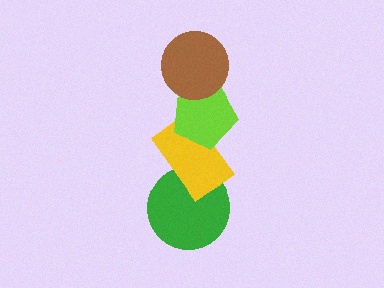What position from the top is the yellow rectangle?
The yellow rectangle is 3rd from the top.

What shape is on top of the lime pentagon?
The brown circle is on top of the lime pentagon.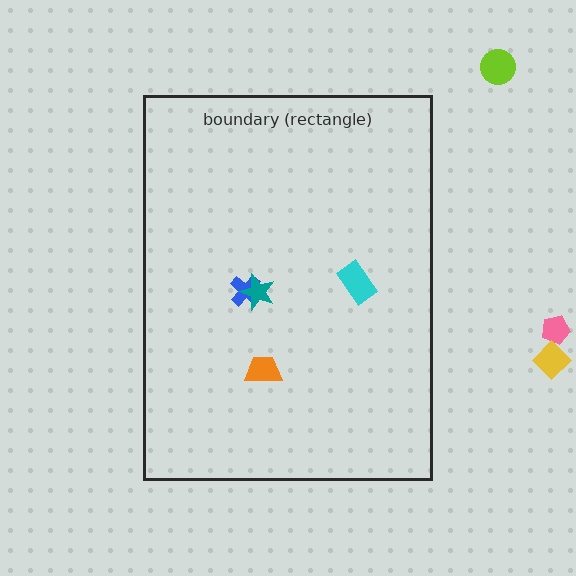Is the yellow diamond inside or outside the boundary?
Outside.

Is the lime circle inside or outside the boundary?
Outside.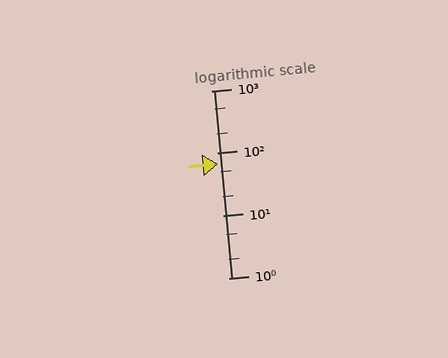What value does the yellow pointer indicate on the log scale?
The pointer indicates approximately 66.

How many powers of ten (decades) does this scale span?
The scale spans 3 decades, from 1 to 1000.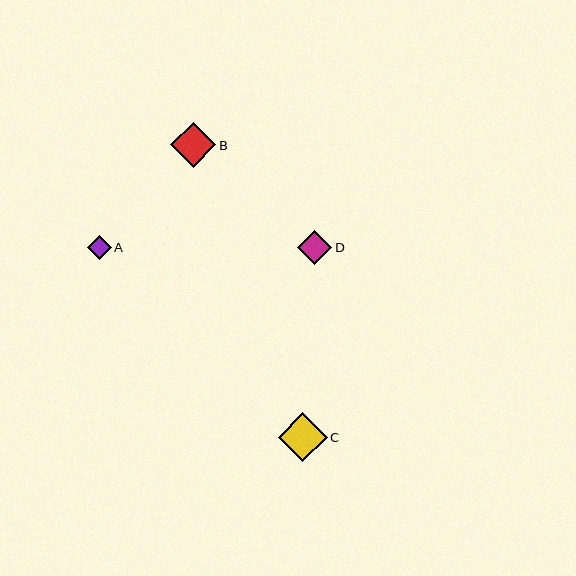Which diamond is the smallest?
Diamond A is the smallest with a size of approximately 24 pixels.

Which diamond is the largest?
Diamond C is the largest with a size of approximately 49 pixels.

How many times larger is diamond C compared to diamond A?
Diamond C is approximately 2.1 times the size of diamond A.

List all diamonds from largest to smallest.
From largest to smallest: C, B, D, A.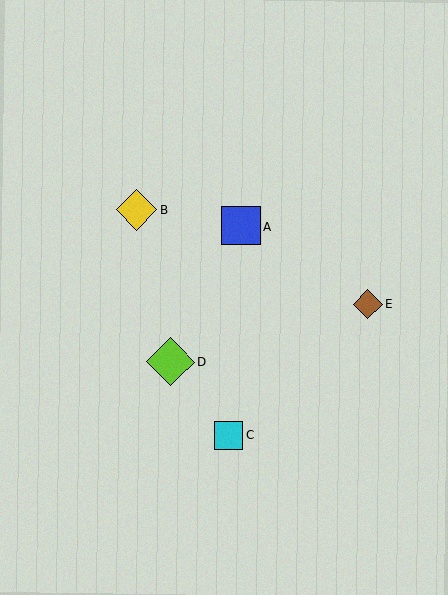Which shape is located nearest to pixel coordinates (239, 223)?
The blue square (labeled A) at (241, 226) is nearest to that location.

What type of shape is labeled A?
Shape A is a blue square.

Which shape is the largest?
The lime diamond (labeled D) is the largest.